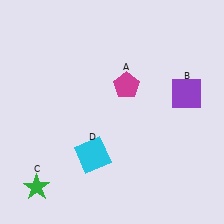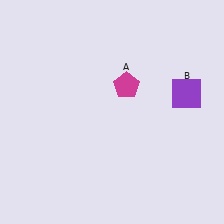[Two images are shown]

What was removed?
The green star (C), the cyan square (D) were removed in Image 2.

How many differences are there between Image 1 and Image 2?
There are 2 differences between the two images.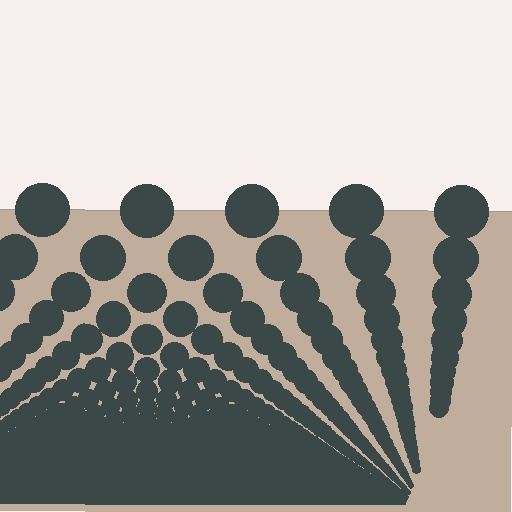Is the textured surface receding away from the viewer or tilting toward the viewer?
The surface appears to tilt toward the viewer. Texture elements get larger and sparser toward the top.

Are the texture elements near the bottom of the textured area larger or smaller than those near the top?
Smaller. The gradient is inverted — elements near the bottom are smaller and denser.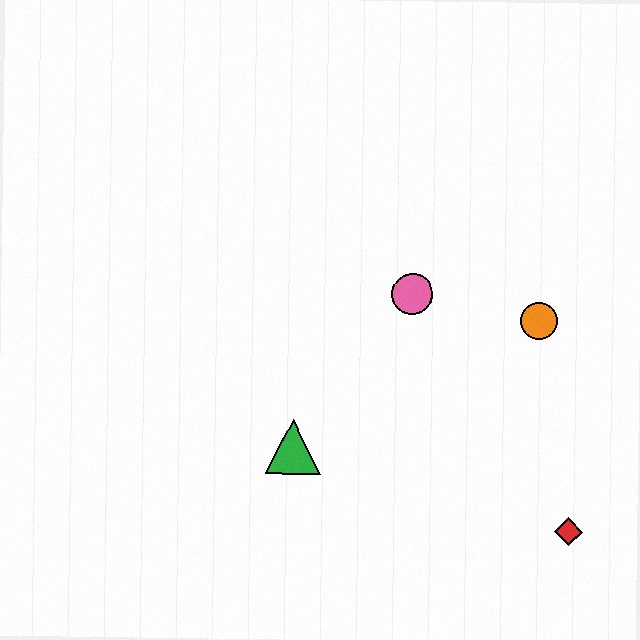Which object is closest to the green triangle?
The pink circle is closest to the green triangle.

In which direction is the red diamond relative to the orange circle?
The red diamond is below the orange circle.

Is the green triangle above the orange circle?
No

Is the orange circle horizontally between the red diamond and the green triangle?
Yes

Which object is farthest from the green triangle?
The red diamond is farthest from the green triangle.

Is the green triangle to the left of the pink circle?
Yes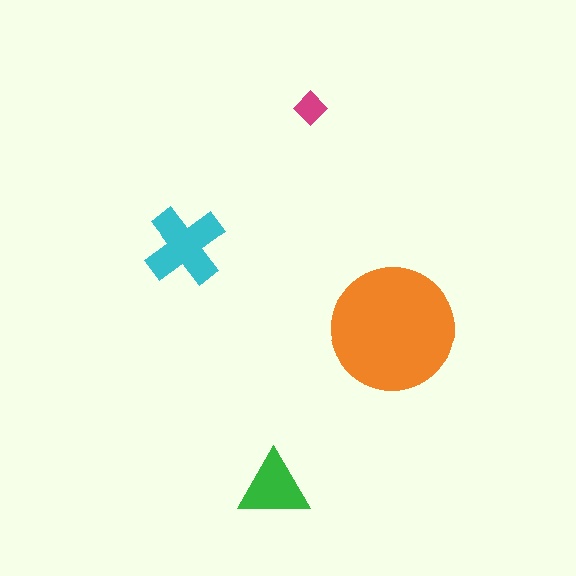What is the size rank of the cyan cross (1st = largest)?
2nd.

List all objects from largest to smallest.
The orange circle, the cyan cross, the green triangle, the magenta diamond.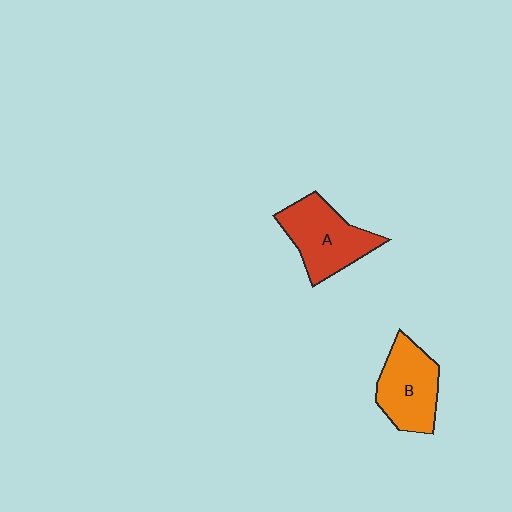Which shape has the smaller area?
Shape B (orange).